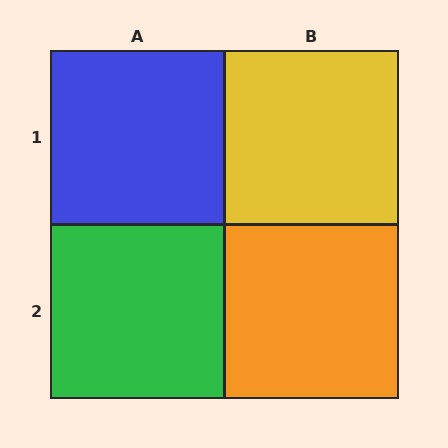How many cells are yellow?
1 cell is yellow.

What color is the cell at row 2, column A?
Green.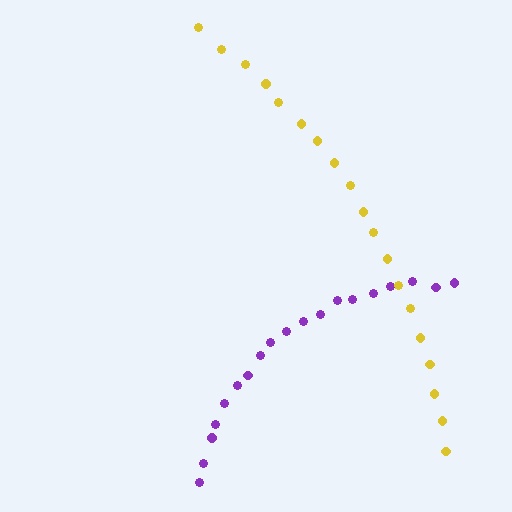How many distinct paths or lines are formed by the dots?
There are 2 distinct paths.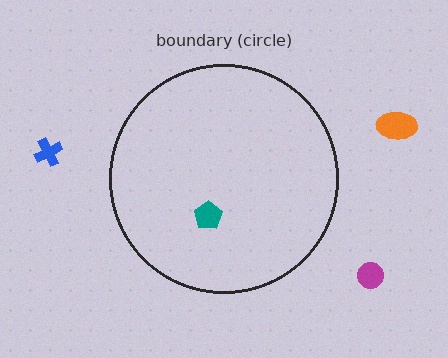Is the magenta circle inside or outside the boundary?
Outside.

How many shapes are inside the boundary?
1 inside, 3 outside.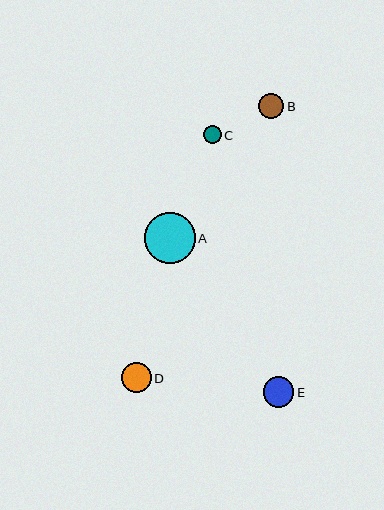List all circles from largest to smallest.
From largest to smallest: A, E, D, B, C.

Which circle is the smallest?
Circle C is the smallest with a size of approximately 17 pixels.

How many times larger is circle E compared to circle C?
Circle E is approximately 1.7 times the size of circle C.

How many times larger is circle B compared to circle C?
Circle B is approximately 1.4 times the size of circle C.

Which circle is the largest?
Circle A is the largest with a size of approximately 51 pixels.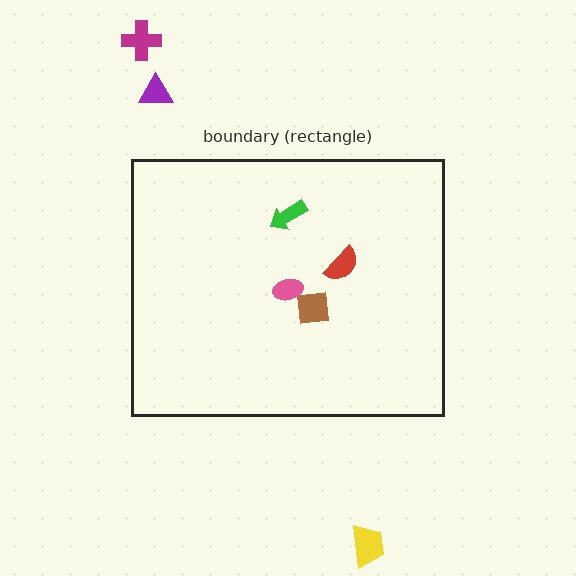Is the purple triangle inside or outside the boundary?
Outside.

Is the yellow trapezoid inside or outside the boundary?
Outside.